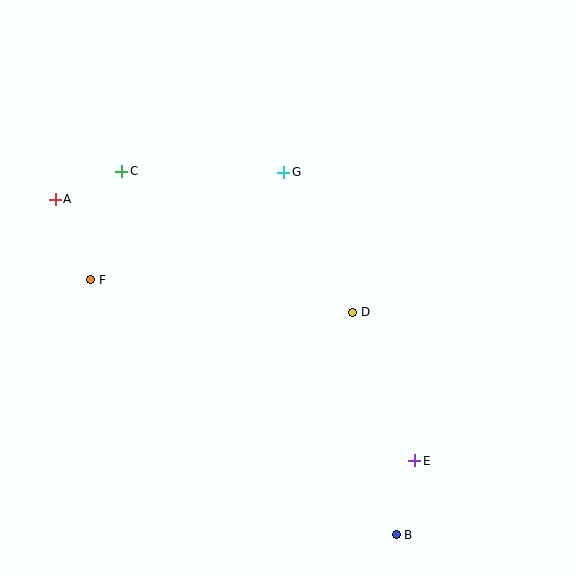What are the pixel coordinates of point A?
Point A is at (55, 199).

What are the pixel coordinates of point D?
Point D is at (353, 312).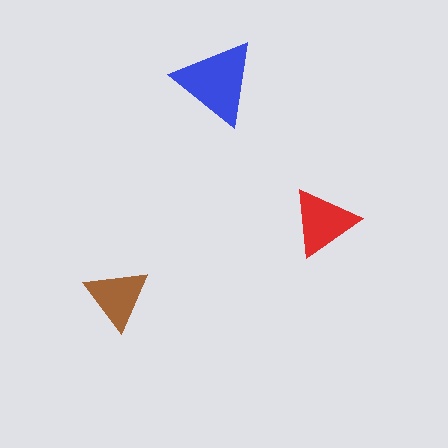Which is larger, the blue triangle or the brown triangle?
The blue one.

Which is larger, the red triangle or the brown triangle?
The red one.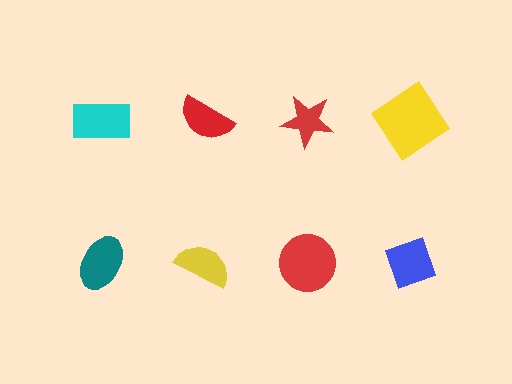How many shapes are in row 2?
4 shapes.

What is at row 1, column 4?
A yellow diamond.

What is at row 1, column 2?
A red semicircle.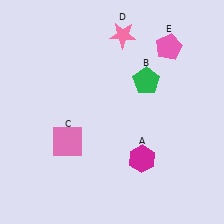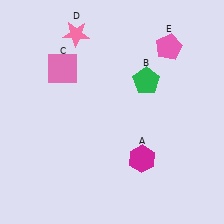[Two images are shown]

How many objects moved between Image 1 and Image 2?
2 objects moved between the two images.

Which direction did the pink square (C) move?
The pink square (C) moved up.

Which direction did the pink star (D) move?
The pink star (D) moved left.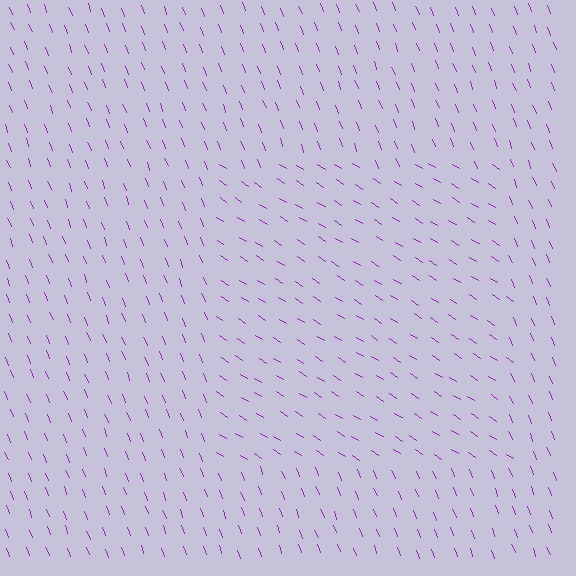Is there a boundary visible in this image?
Yes, there is a texture boundary formed by a change in line orientation.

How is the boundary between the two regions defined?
The boundary is defined purely by a change in line orientation (approximately 36 degrees difference). All lines are the same color and thickness.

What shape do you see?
I see a rectangle.